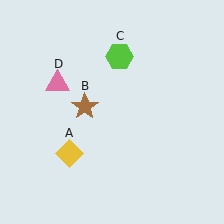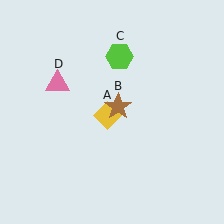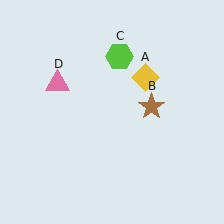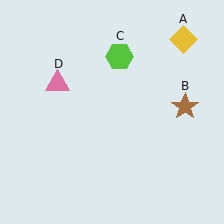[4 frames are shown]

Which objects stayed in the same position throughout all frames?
Lime hexagon (object C) and pink triangle (object D) remained stationary.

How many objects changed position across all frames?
2 objects changed position: yellow diamond (object A), brown star (object B).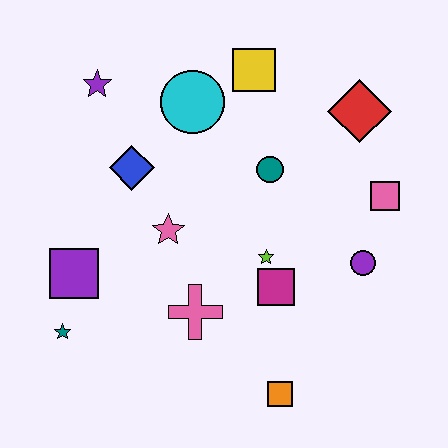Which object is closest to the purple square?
The teal star is closest to the purple square.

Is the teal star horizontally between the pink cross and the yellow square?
No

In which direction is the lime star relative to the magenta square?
The lime star is above the magenta square.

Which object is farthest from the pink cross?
The red diamond is farthest from the pink cross.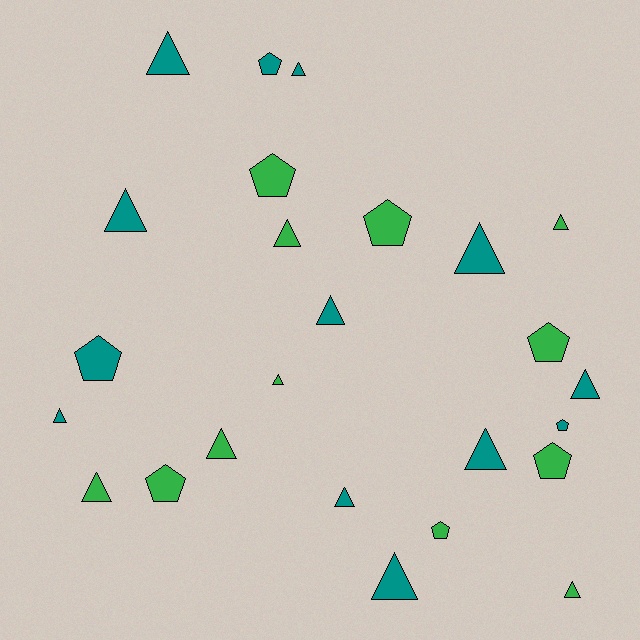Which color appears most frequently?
Teal, with 13 objects.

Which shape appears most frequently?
Triangle, with 16 objects.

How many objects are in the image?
There are 25 objects.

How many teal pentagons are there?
There are 3 teal pentagons.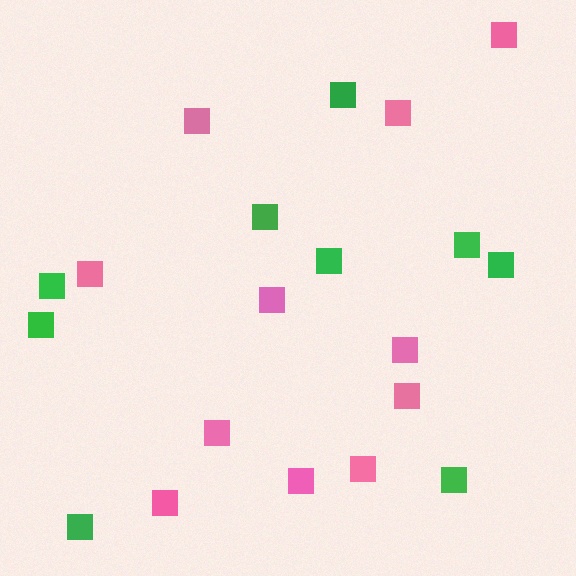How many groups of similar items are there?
There are 2 groups: one group of pink squares (11) and one group of green squares (9).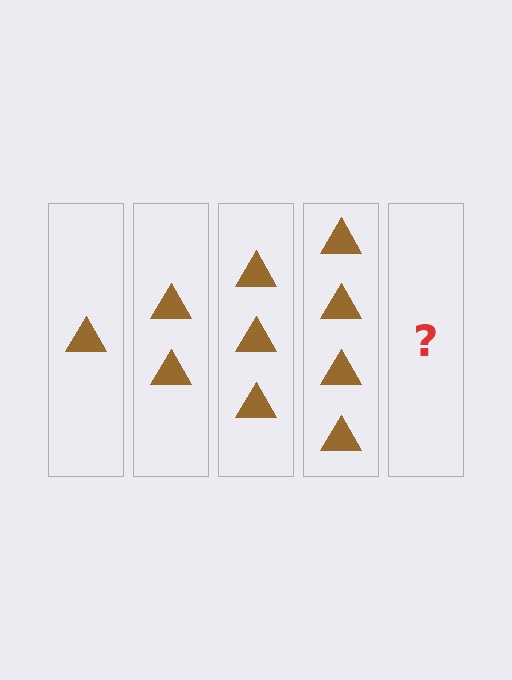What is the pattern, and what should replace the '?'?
The pattern is that each step adds one more triangle. The '?' should be 5 triangles.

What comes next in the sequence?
The next element should be 5 triangles.